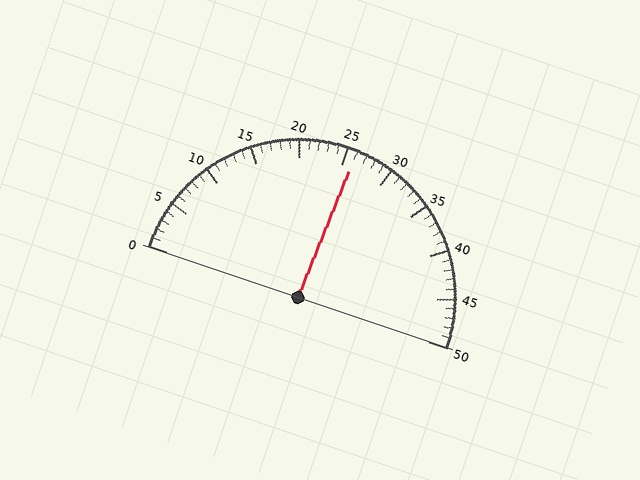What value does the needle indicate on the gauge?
The needle indicates approximately 26.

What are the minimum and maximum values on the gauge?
The gauge ranges from 0 to 50.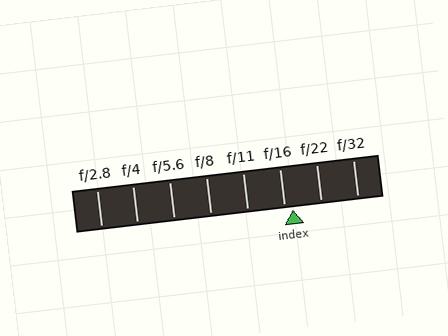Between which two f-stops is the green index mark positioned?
The index mark is between f/16 and f/22.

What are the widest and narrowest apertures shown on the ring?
The widest aperture shown is f/2.8 and the narrowest is f/32.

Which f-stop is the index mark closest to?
The index mark is closest to f/16.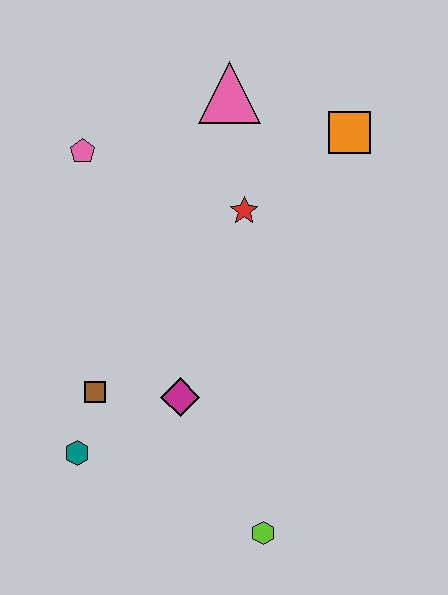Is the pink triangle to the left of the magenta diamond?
No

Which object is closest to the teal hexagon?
The brown square is closest to the teal hexagon.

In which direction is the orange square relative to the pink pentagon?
The orange square is to the right of the pink pentagon.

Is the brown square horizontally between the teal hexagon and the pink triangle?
Yes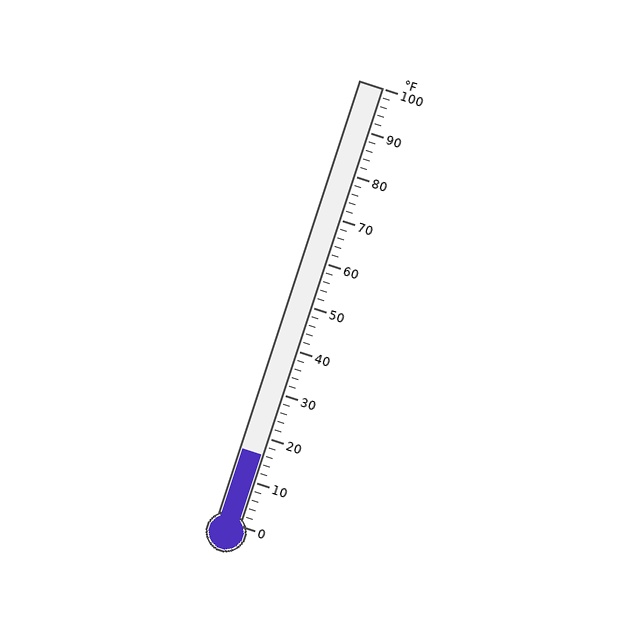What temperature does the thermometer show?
The thermometer shows approximately 16°F.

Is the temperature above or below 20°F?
The temperature is below 20°F.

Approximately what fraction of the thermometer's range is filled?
The thermometer is filled to approximately 15% of its range.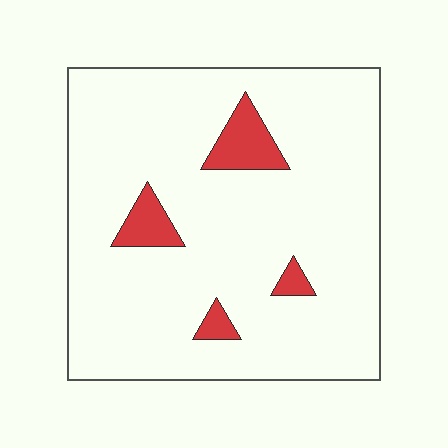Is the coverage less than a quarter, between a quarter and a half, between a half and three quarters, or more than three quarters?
Less than a quarter.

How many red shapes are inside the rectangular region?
4.